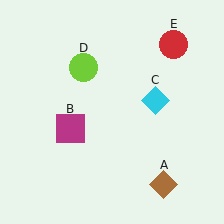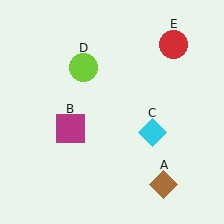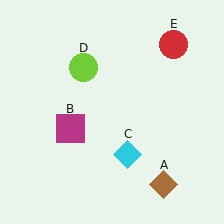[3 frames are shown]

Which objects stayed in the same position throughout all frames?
Brown diamond (object A) and magenta square (object B) and lime circle (object D) and red circle (object E) remained stationary.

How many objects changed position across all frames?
1 object changed position: cyan diamond (object C).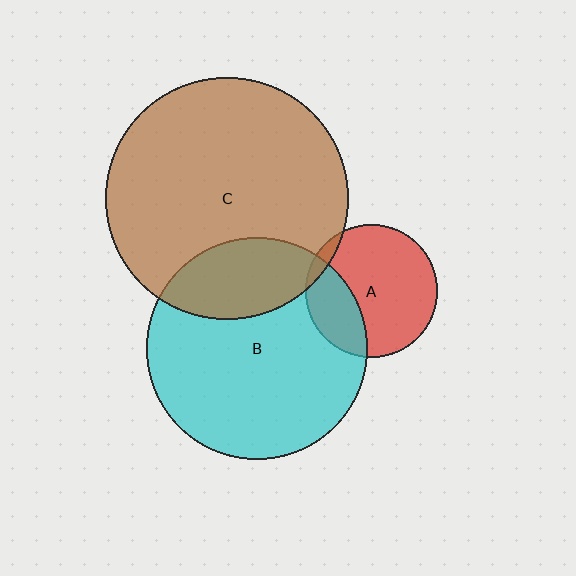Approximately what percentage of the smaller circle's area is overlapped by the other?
Approximately 25%.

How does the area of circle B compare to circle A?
Approximately 2.8 times.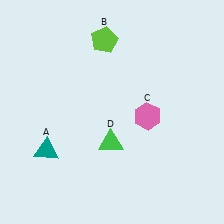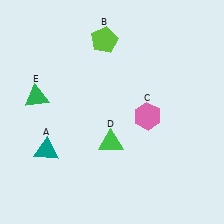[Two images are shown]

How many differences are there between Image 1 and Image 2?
There is 1 difference between the two images.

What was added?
A green triangle (E) was added in Image 2.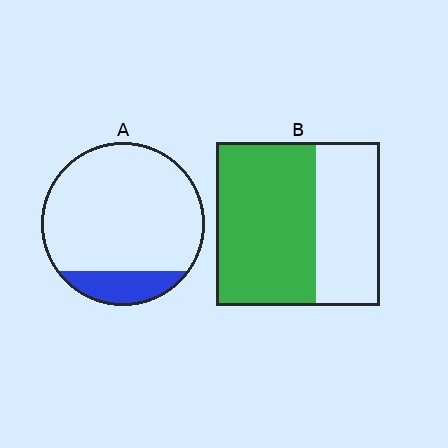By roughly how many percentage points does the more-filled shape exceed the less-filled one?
By roughly 45 percentage points (B over A).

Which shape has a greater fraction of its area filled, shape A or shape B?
Shape B.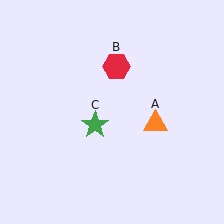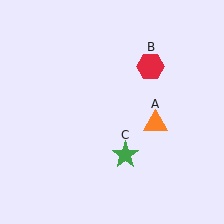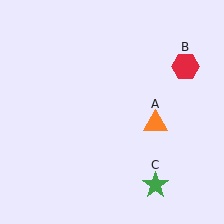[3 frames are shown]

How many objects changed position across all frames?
2 objects changed position: red hexagon (object B), green star (object C).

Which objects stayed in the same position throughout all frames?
Orange triangle (object A) remained stationary.